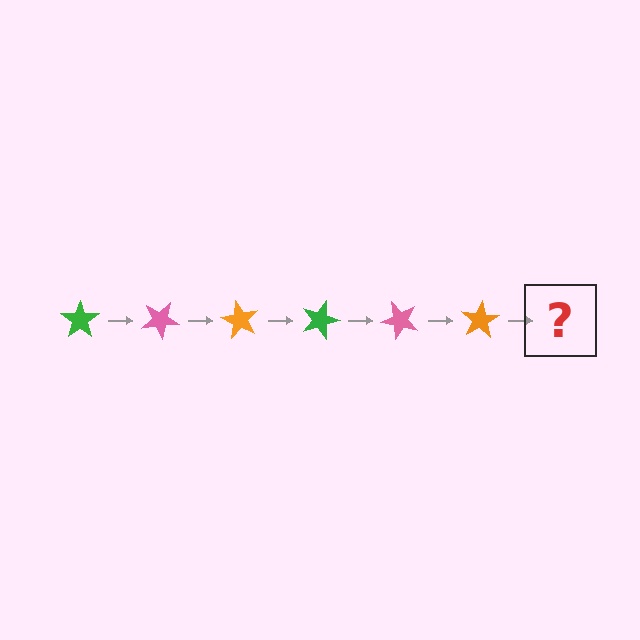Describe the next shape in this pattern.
It should be a green star, rotated 180 degrees from the start.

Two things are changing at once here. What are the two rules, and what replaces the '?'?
The two rules are that it rotates 30 degrees each step and the color cycles through green, pink, and orange. The '?' should be a green star, rotated 180 degrees from the start.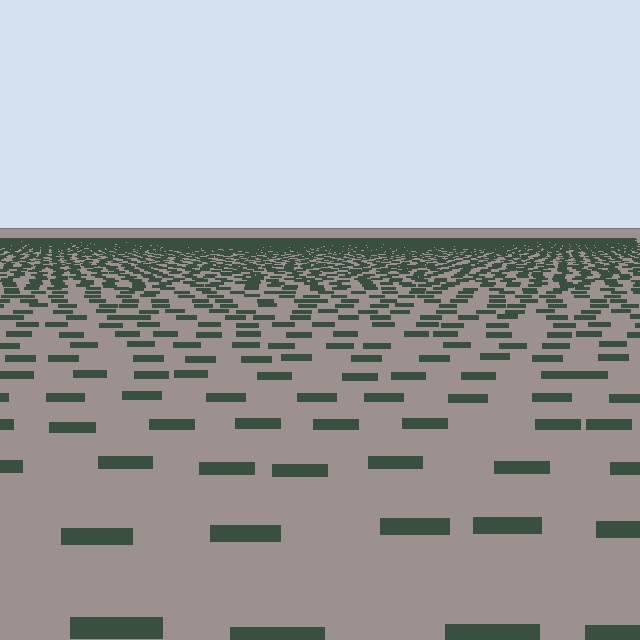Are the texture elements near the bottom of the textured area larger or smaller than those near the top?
Larger. Near the bottom, elements are closer to the viewer and appear at a bigger on-screen size.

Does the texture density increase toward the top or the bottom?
Density increases toward the top.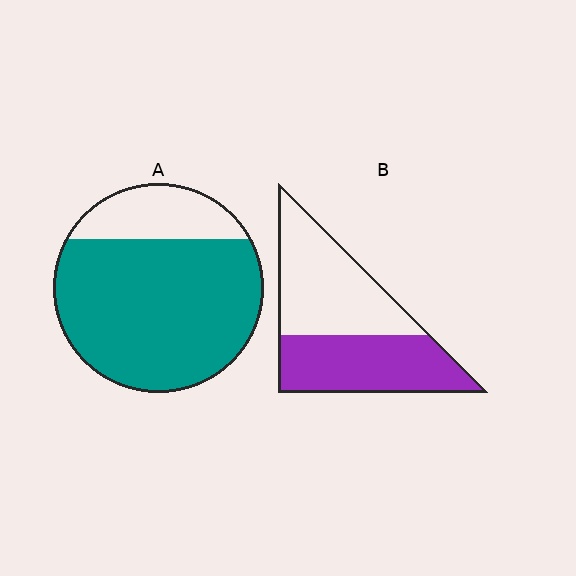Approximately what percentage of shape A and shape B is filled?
A is approximately 80% and B is approximately 50%.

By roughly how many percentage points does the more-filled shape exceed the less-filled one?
By roughly 30 percentage points (A over B).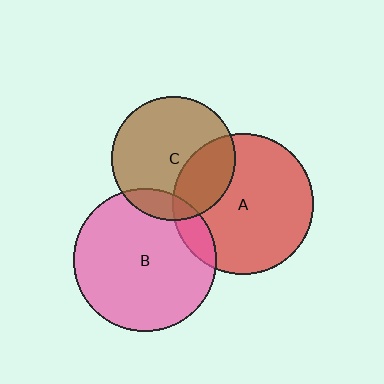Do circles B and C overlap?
Yes.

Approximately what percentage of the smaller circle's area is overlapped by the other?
Approximately 15%.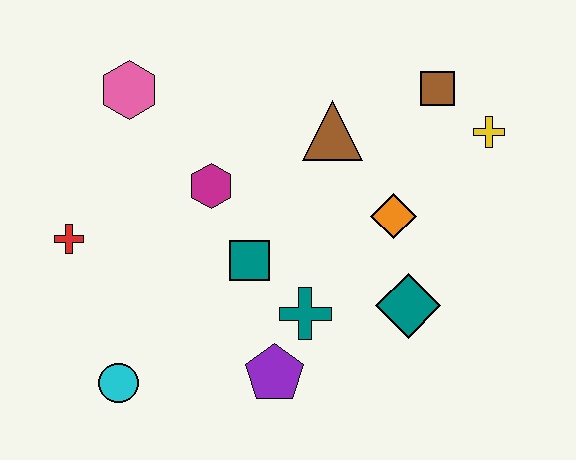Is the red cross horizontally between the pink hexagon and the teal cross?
No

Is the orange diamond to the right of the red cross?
Yes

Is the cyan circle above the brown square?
No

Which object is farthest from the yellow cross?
The cyan circle is farthest from the yellow cross.